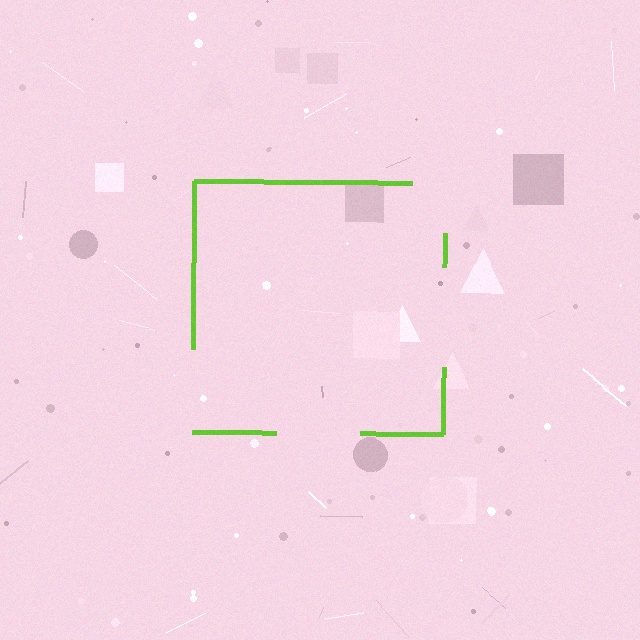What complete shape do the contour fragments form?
The contour fragments form a square.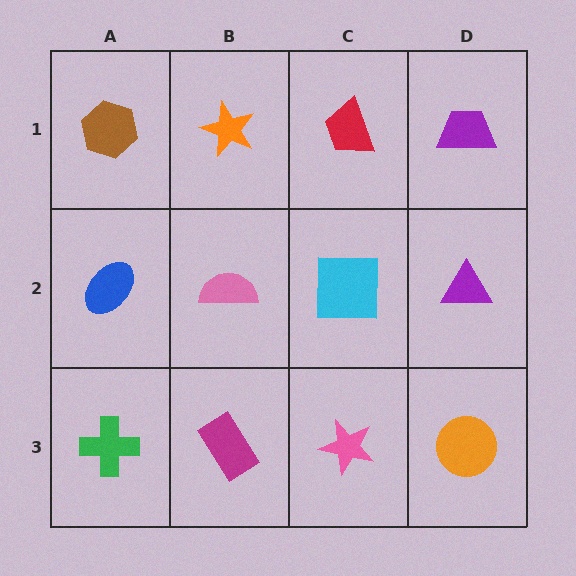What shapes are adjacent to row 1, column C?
A cyan square (row 2, column C), an orange star (row 1, column B), a purple trapezoid (row 1, column D).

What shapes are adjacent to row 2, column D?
A purple trapezoid (row 1, column D), an orange circle (row 3, column D), a cyan square (row 2, column C).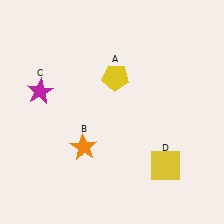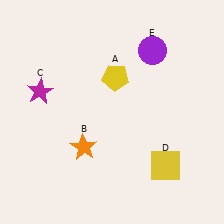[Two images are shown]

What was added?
A purple circle (E) was added in Image 2.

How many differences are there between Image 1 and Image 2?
There is 1 difference between the two images.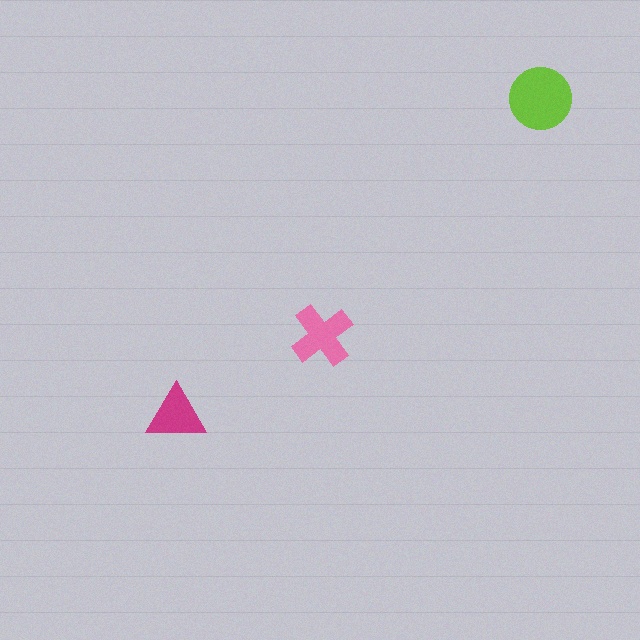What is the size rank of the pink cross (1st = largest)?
2nd.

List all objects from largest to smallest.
The lime circle, the pink cross, the magenta triangle.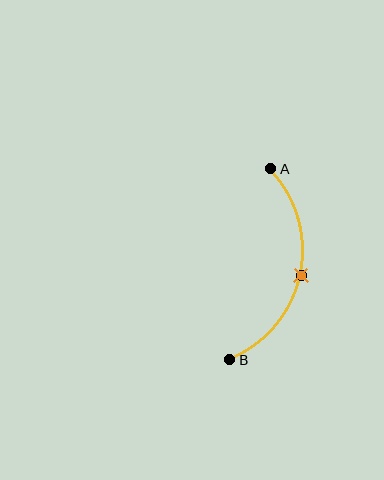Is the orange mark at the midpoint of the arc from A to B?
Yes. The orange mark lies on the arc at equal arc-length from both A and B — it is the arc midpoint.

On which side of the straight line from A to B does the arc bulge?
The arc bulges to the right of the straight line connecting A and B.